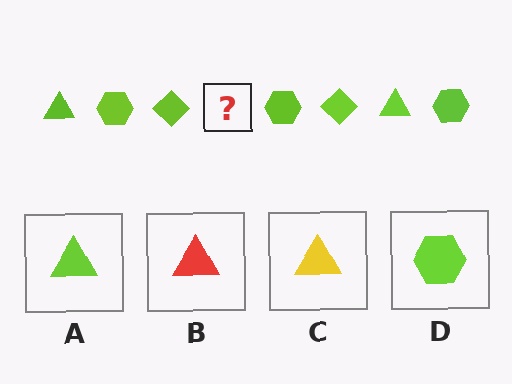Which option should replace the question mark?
Option A.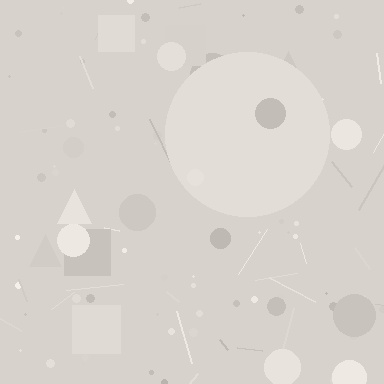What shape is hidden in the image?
A circle is hidden in the image.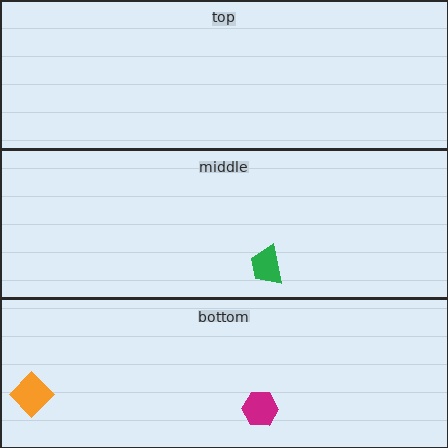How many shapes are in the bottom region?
2.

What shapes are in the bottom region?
The magenta hexagon, the orange diamond.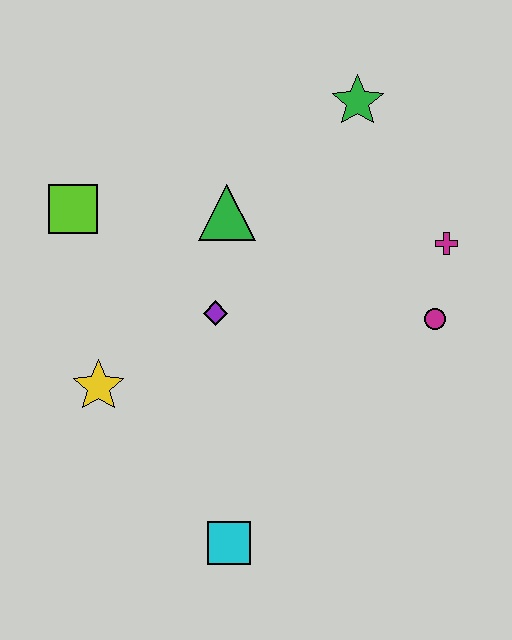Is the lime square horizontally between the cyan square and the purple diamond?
No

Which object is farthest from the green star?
The cyan square is farthest from the green star.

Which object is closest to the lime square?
The green triangle is closest to the lime square.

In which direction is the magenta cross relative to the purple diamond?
The magenta cross is to the right of the purple diamond.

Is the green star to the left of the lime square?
No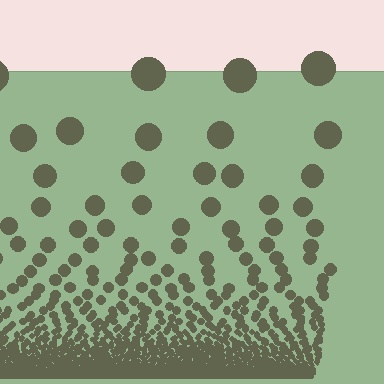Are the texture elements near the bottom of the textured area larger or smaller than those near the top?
Smaller. The gradient is inverted — elements near the bottom are smaller and denser.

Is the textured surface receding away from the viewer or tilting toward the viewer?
The surface appears to tilt toward the viewer. Texture elements get larger and sparser toward the top.